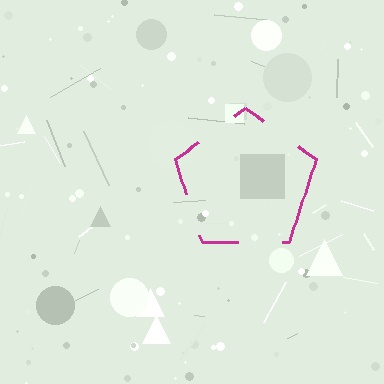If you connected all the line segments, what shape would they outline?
They would outline a pentagon.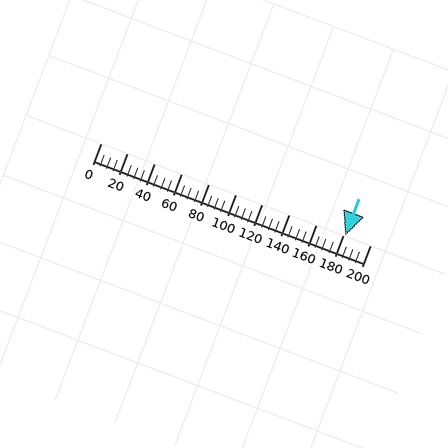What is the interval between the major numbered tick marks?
The major tick marks are spaced 20 units apart.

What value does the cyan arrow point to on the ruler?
The cyan arrow points to approximately 182.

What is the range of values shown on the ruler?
The ruler shows values from 0 to 200.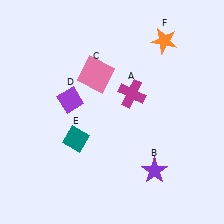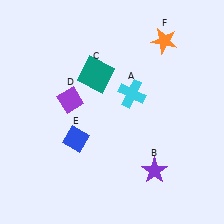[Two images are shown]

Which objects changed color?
A changed from magenta to cyan. C changed from pink to teal. E changed from teal to blue.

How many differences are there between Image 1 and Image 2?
There are 3 differences between the two images.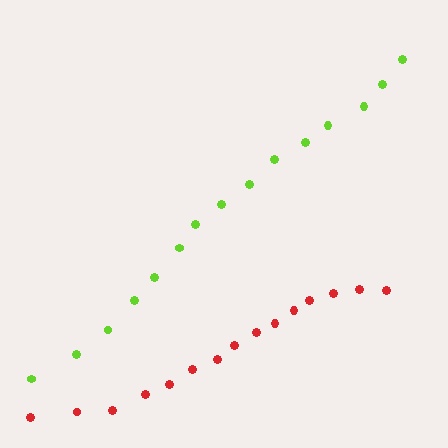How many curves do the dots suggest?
There are 2 distinct paths.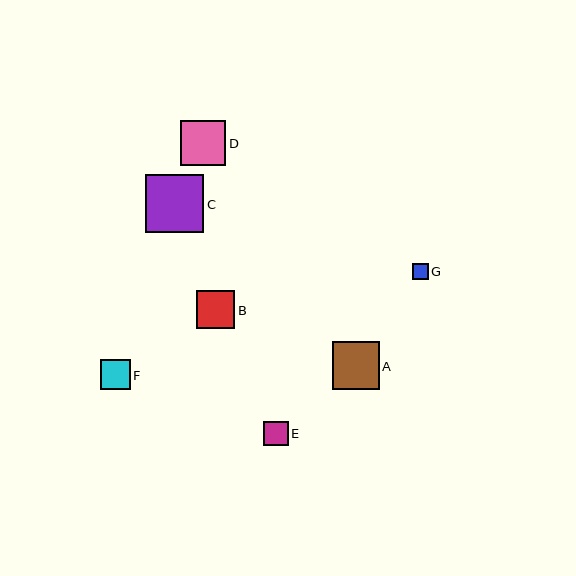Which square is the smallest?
Square G is the smallest with a size of approximately 16 pixels.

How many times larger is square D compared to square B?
Square D is approximately 1.2 times the size of square B.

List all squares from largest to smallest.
From largest to smallest: C, A, D, B, F, E, G.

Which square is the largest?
Square C is the largest with a size of approximately 58 pixels.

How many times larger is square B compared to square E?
Square B is approximately 1.6 times the size of square E.